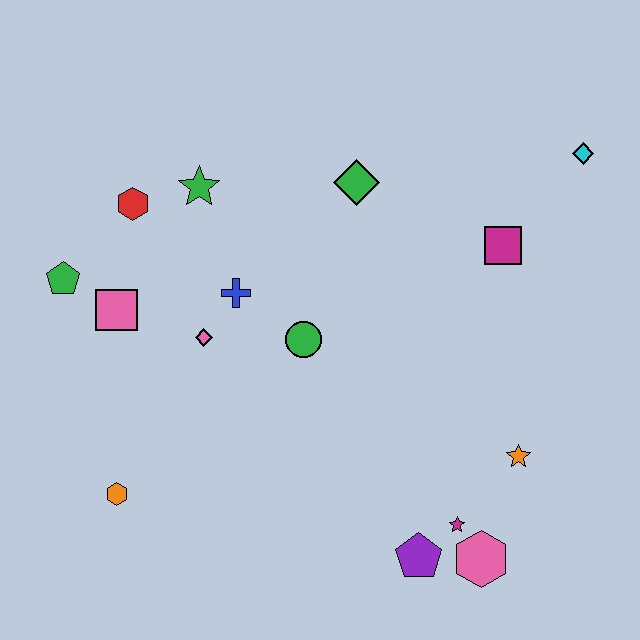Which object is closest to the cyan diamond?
The magenta square is closest to the cyan diamond.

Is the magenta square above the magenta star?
Yes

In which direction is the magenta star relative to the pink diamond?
The magenta star is to the right of the pink diamond.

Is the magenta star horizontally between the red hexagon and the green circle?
No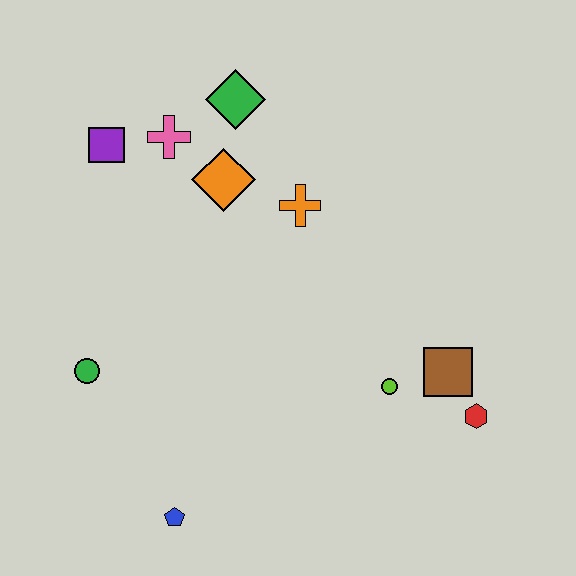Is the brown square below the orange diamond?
Yes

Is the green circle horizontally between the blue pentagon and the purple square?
No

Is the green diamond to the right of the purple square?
Yes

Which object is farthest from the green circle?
The red hexagon is farthest from the green circle.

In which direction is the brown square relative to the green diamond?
The brown square is below the green diamond.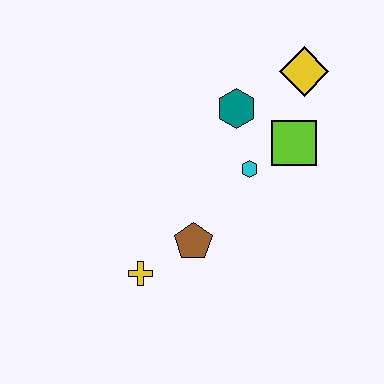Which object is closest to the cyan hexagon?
The lime square is closest to the cyan hexagon.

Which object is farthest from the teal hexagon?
The yellow cross is farthest from the teal hexagon.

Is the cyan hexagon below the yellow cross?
No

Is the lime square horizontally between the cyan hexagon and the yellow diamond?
Yes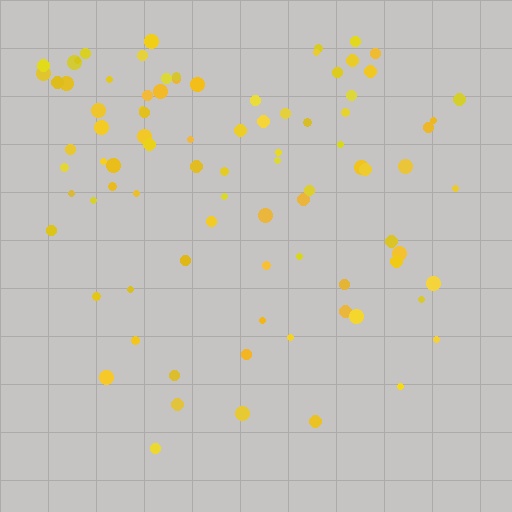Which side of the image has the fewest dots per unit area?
The bottom.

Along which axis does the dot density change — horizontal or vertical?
Vertical.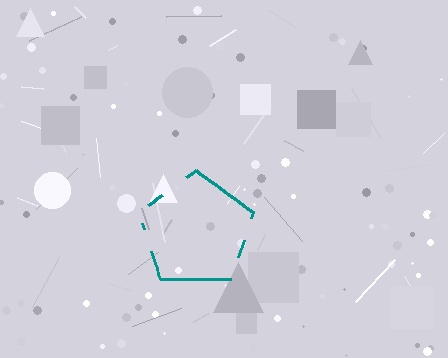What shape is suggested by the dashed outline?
The dashed outline suggests a pentagon.